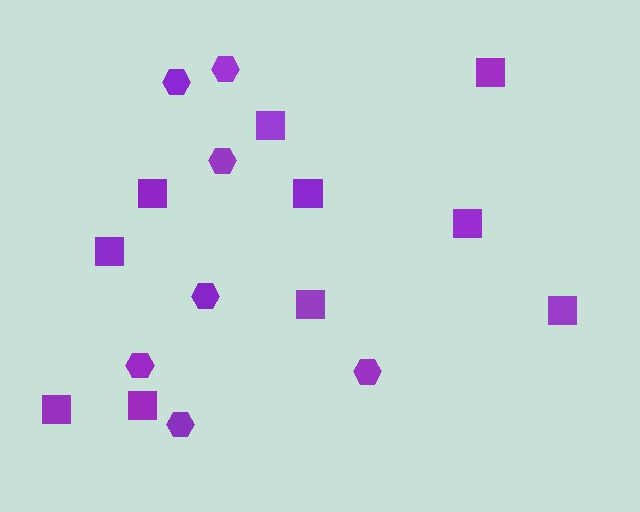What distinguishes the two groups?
There are 2 groups: one group of squares (10) and one group of hexagons (7).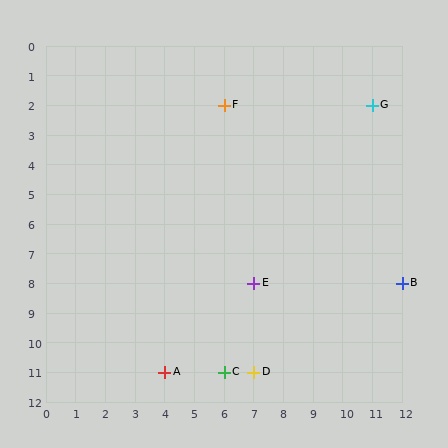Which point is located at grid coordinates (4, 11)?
Point A is at (4, 11).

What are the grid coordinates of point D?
Point D is at grid coordinates (7, 11).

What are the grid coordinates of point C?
Point C is at grid coordinates (6, 11).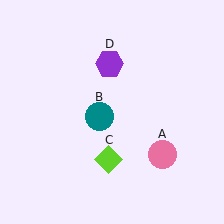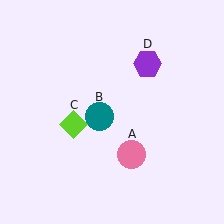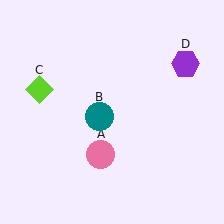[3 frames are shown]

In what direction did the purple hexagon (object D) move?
The purple hexagon (object D) moved right.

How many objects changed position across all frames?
3 objects changed position: pink circle (object A), lime diamond (object C), purple hexagon (object D).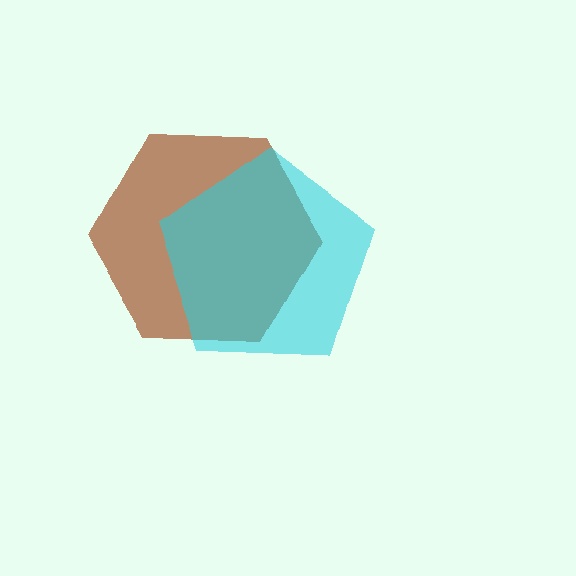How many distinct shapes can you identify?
There are 2 distinct shapes: a brown hexagon, a cyan pentagon.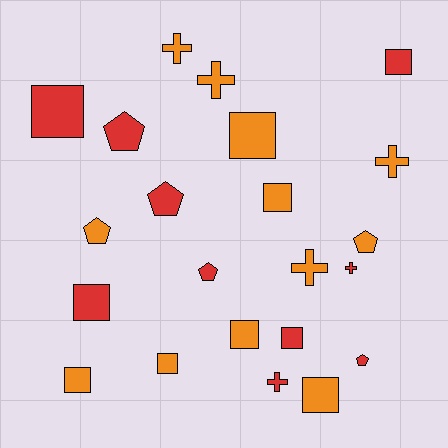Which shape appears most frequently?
Square, with 10 objects.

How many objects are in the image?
There are 22 objects.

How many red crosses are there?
There are 2 red crosses.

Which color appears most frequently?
Orange, with 12 objects.